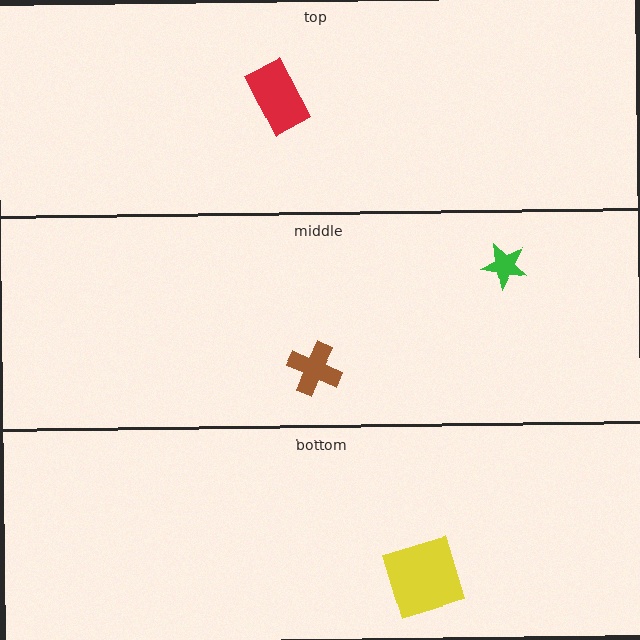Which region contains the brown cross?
The middle region.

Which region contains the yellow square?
The bottom region.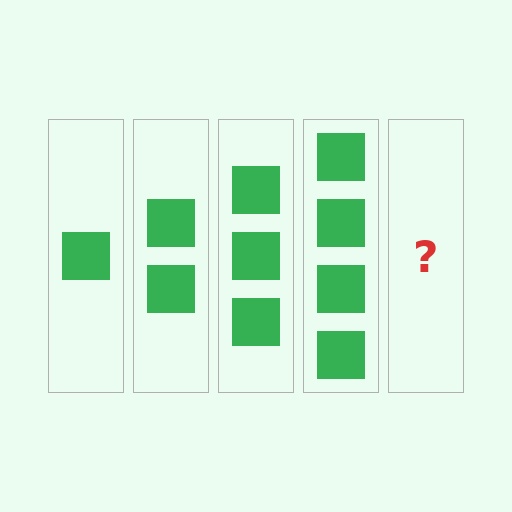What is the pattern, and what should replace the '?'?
The pattern is that each step adds one more square. The '?' should be 5 squares.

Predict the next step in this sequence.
The next step is 5 squares.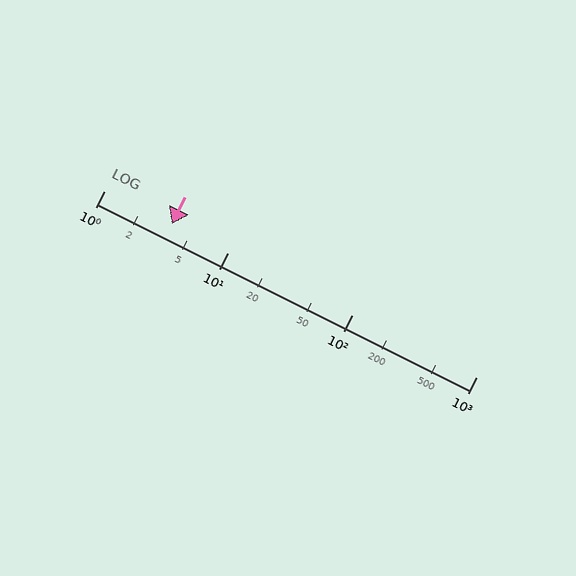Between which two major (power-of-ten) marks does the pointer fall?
The pointer is between 1 and 10.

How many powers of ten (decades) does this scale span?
The scale spans 3 decades, from 1 to 1000.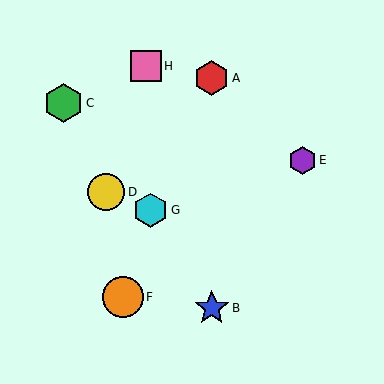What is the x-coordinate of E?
Object E is at x≈302.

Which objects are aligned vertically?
Objects A, B are aligned vertically.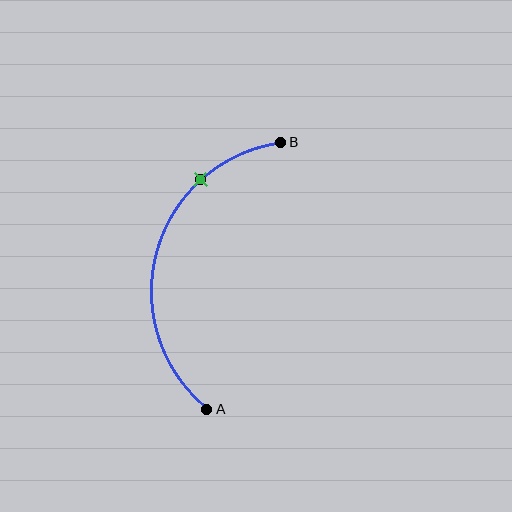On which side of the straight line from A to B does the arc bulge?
The arc bulges to the left of the straight line connecting A and B.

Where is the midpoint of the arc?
The arc midpoint is the point on the curve farthest from the straight line joining A and B. It sits to the left of that line.